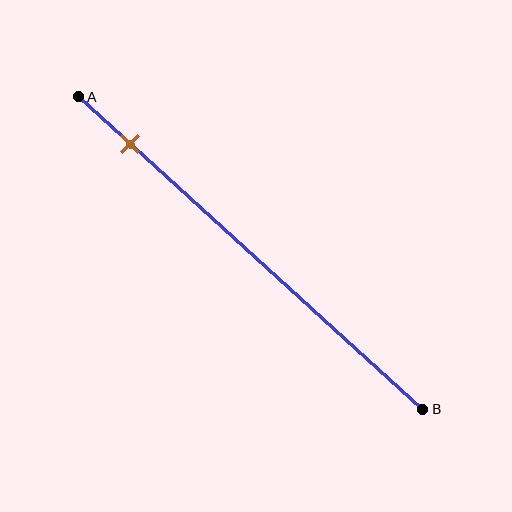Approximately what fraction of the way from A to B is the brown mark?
The brown mark is approximately 15% of the way from A to B.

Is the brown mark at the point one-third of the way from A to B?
No, the mark is at about 15% from A, not at the 33% one-third point.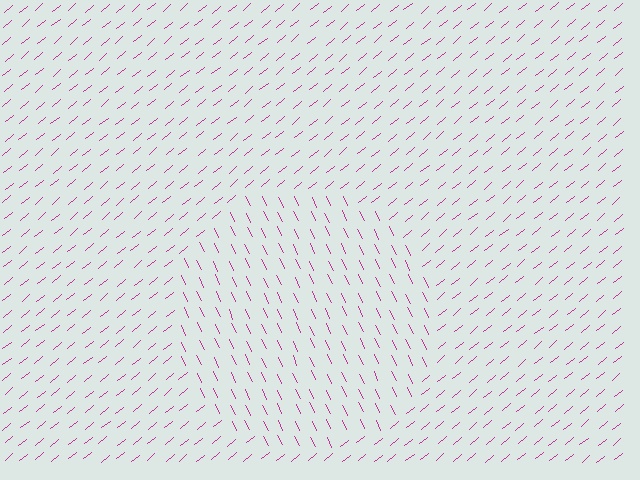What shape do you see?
I see a circle.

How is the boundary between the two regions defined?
The boundary is defined purely by a change in line orientation (approximately 76 degrees difference). All lines are the same color and thickness.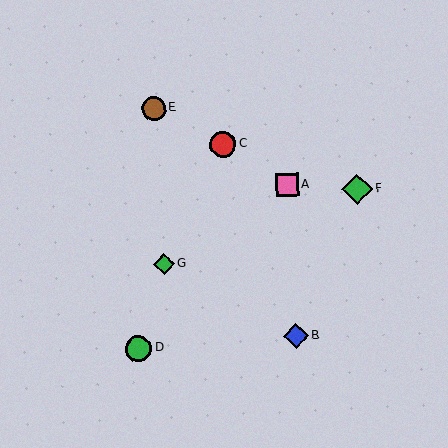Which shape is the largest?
The green diamond (labeled F) is the largest.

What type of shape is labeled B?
Shape B is a blue diamond.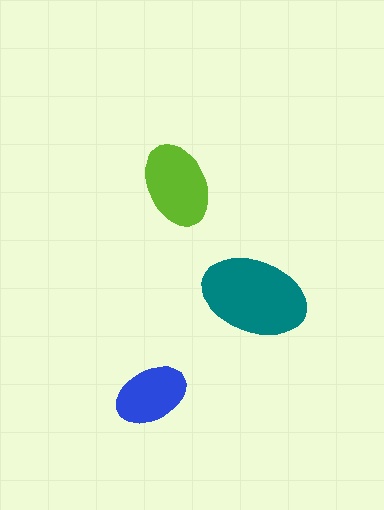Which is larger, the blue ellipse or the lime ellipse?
The lime one.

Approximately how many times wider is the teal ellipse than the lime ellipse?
About 1.5 times wider.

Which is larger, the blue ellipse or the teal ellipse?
The teal one.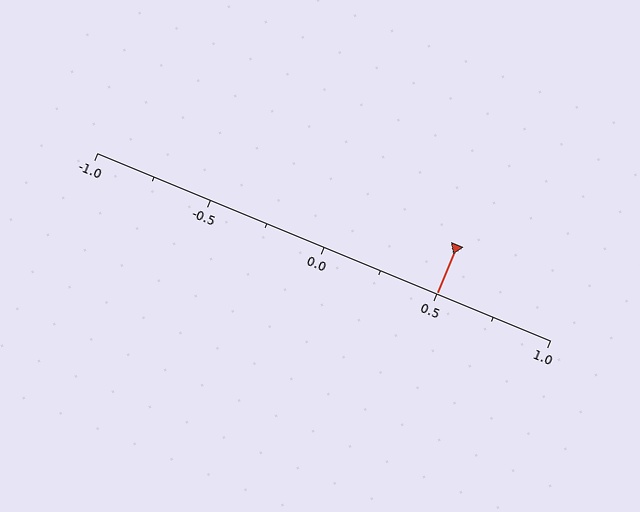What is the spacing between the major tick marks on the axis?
The major ticks are spaced 0.5 apart.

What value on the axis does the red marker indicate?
The marker indicates approximately 0.5.